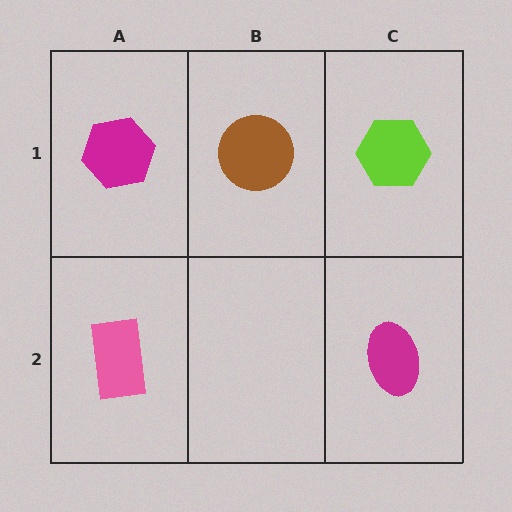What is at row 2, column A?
A pink rectangle.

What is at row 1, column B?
A brown circle.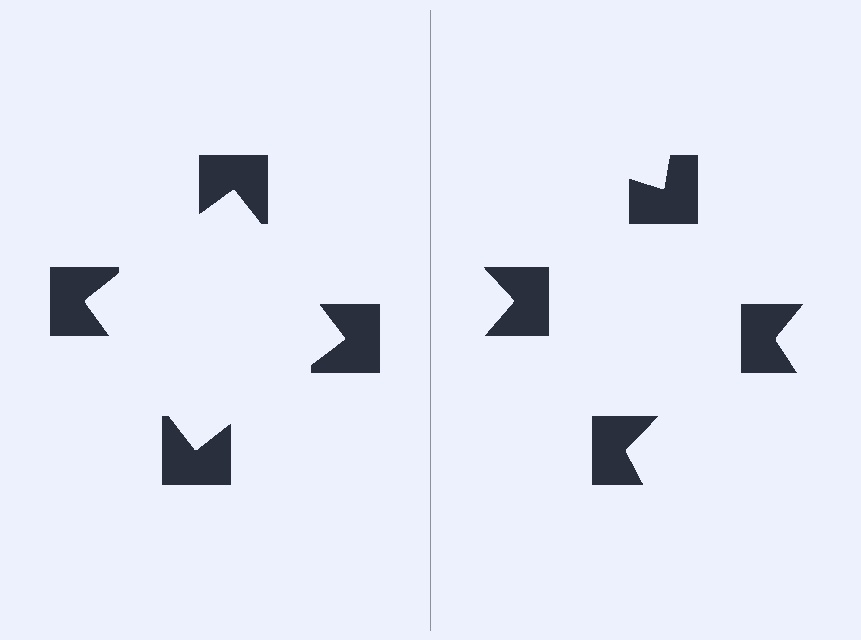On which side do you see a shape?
An illusory square appears on the left side. On the right side the wedge cuts are rotated, so no coherent shape forms.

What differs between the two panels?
The notched squares are positioned identically on both sides; only the wedge orientations differ. On the left they align to a square; on the right they are misaligned.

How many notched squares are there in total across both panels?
8 — 4 on each side.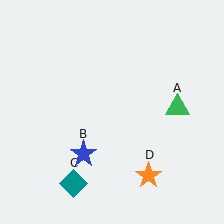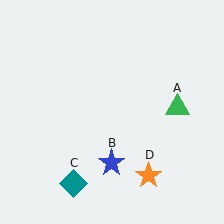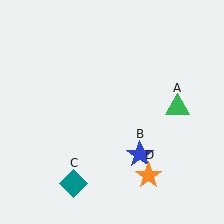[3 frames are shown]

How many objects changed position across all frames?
1 object changed position: blue star (object B).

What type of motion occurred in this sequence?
The blue star (object B) rotated counterclockwise around the center of the scene.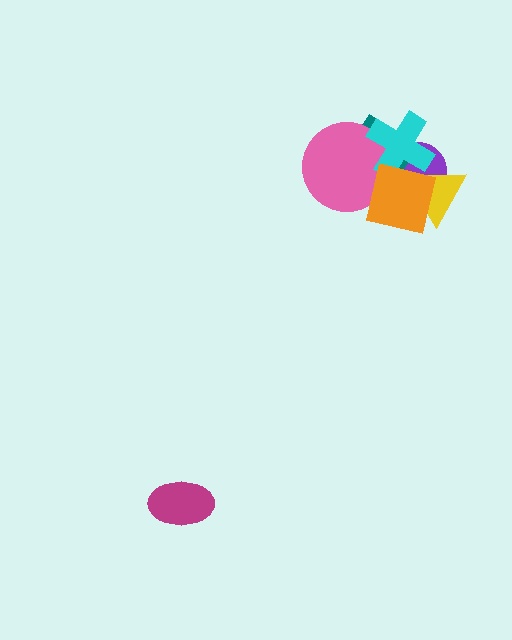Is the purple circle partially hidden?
Yes, it is partially covered by another shape.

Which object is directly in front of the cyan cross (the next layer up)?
The yellow triangle is directly in front of the cyan cross.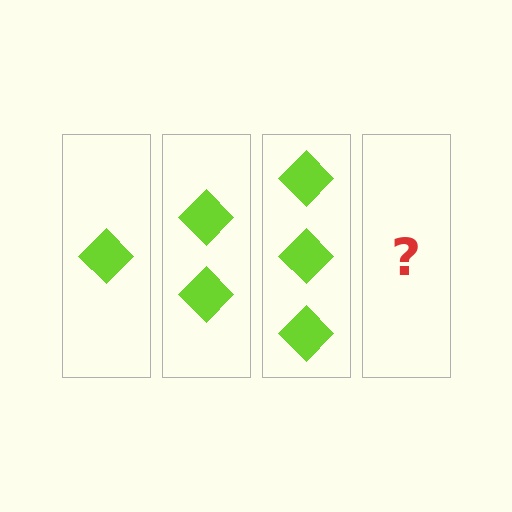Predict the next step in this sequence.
The next step is 4 diamonds.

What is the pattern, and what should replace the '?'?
The pattern is that each step adds one more diamond. The '?' should be 4 diamonds.